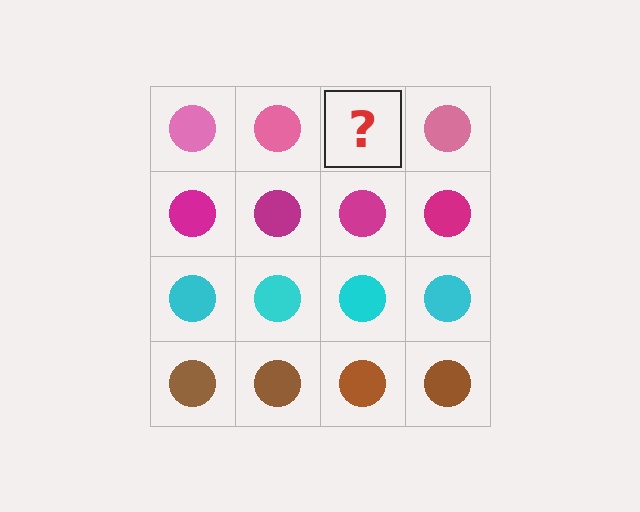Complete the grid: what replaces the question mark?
The question mark should be replaced with a pink circle.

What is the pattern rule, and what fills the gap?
The rule is that each row has a consistent color. The gap should be filled with a pink circle.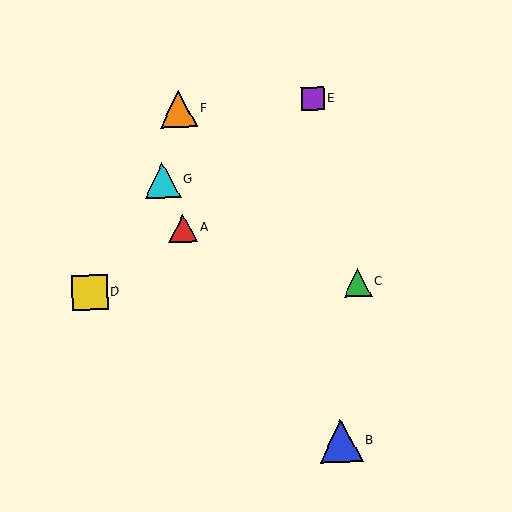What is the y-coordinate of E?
Object E is at y≈98.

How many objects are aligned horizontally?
2 objects (C, D) are aligned horizontally.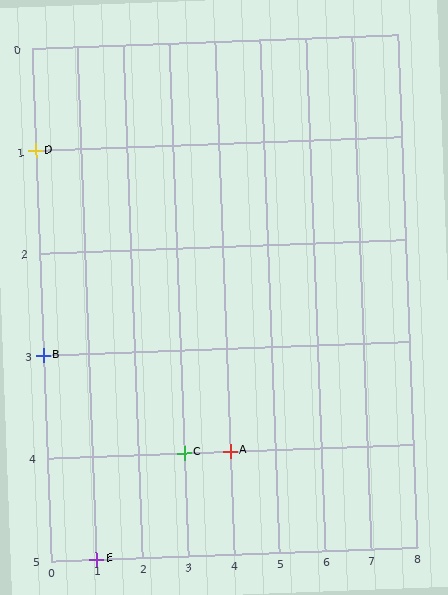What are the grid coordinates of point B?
Point B is at grid coordinates (0, 3).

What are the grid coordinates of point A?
Point A is at grid coordinates (4, 4).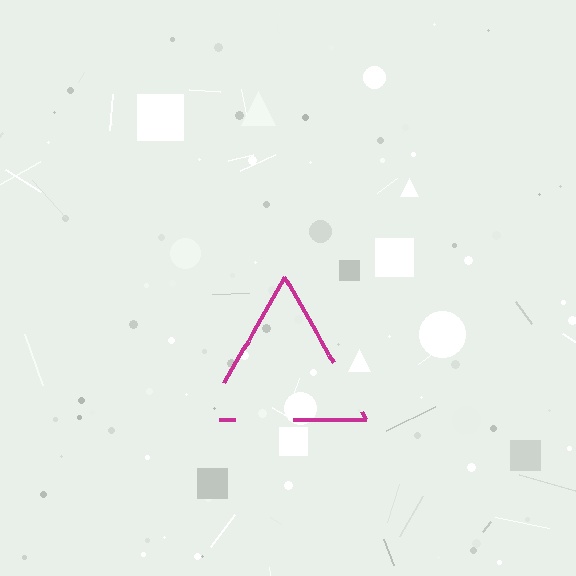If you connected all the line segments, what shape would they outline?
They would outline a triangle.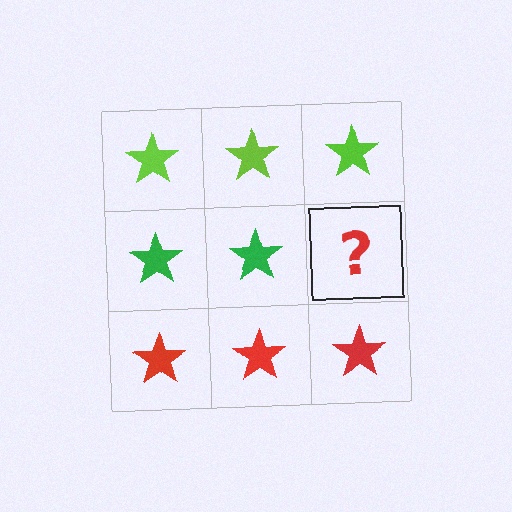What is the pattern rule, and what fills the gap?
The rule is that each row has a consistent color. The gap should be filled with a green star.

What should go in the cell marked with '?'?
The missing cell should contain a green star.